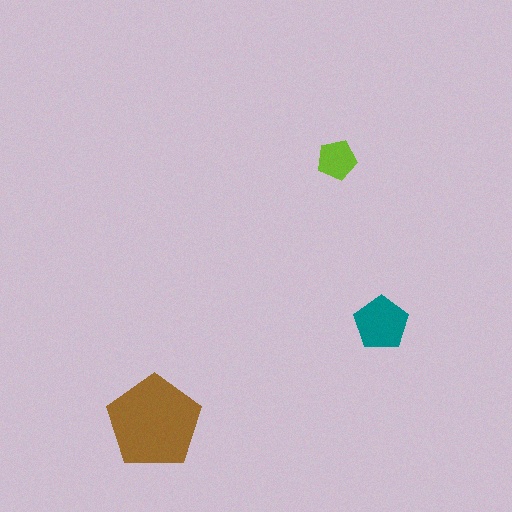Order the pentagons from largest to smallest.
the brown one, the teal one, the lime one.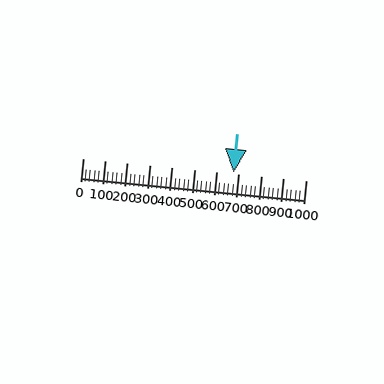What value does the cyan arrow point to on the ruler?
The cyan arrow points to approximately 676.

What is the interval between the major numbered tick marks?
The major tick marks are spaced 100 units apart.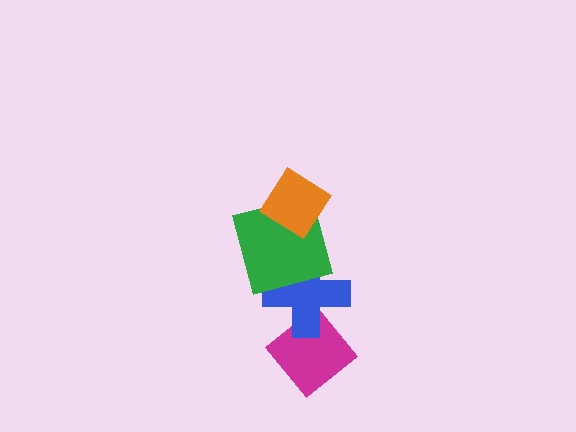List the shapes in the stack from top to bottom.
From top to bottom: the orange diamond, the green square, the blue cross, the magenta diamond.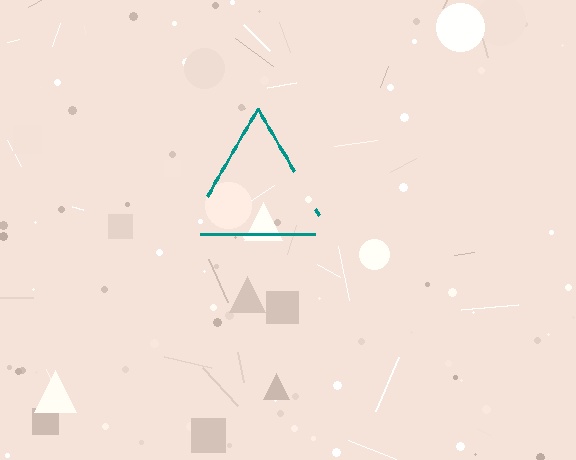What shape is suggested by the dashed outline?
The dashed outline suggests a triangle.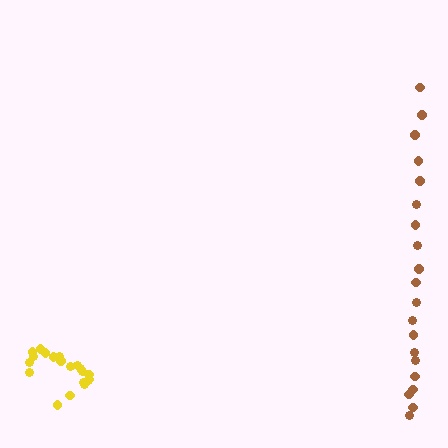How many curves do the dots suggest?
There are 2 distinct paths.